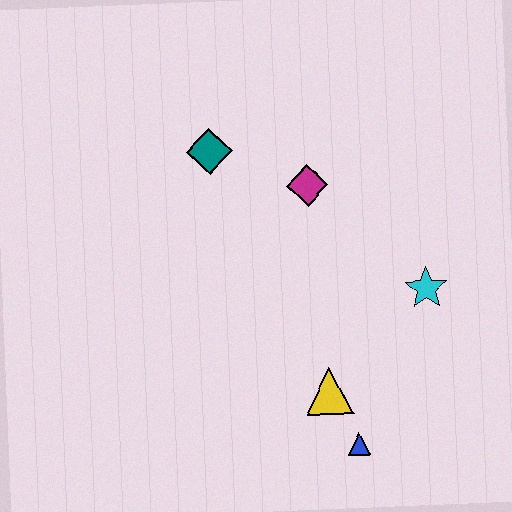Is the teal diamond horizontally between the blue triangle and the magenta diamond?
No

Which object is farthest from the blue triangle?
The teal diamond is farthest from the blue triangle.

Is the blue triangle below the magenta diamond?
Yes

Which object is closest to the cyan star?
The yellow triangle is closest to the cyan star.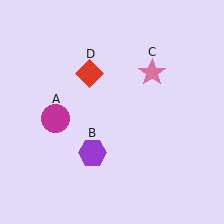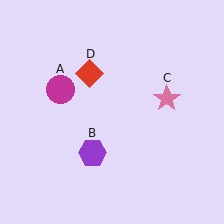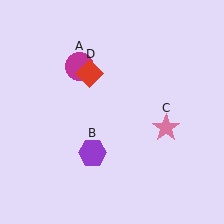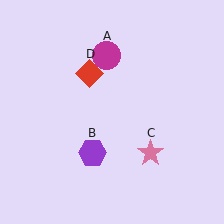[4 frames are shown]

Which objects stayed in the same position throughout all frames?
Purple hexagon (object B) and red diamond (object D) remained stationary.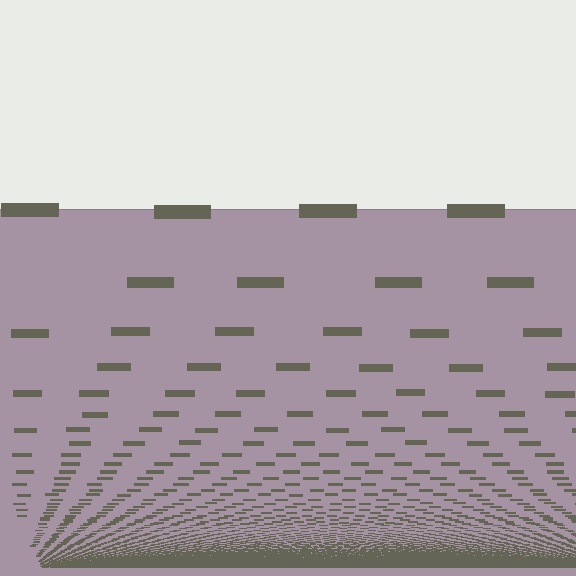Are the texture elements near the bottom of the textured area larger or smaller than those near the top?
Smaller. The gradient is inverted — elements near the bottom are smaller and denser.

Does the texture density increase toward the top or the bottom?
Density increases toward the bottom.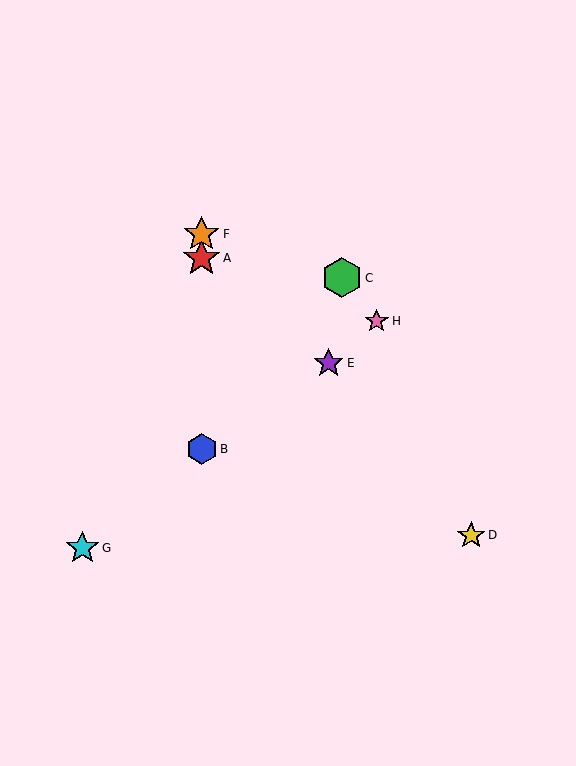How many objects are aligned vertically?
3 objects (A, B, F) are aligned vertically.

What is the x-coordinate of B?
Object B is at x≈202.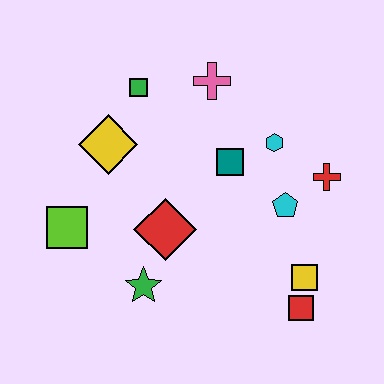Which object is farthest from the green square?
The red square is farthest from the green square.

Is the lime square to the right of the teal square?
No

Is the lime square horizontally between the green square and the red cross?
No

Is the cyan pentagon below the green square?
Yes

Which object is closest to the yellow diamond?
The green square is closest to the yellow diamond.